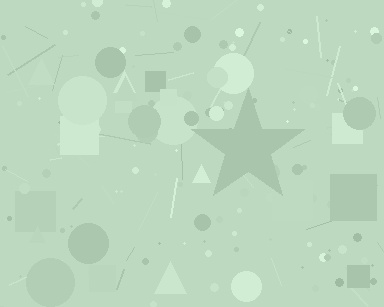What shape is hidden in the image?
A star is hidden in the image.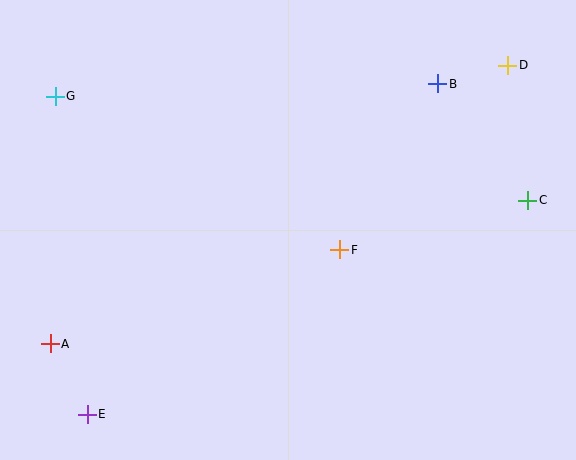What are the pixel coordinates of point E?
Point E is at (87, 414).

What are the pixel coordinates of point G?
Point G is at (55, 96).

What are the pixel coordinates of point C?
Point C is at (528, 200).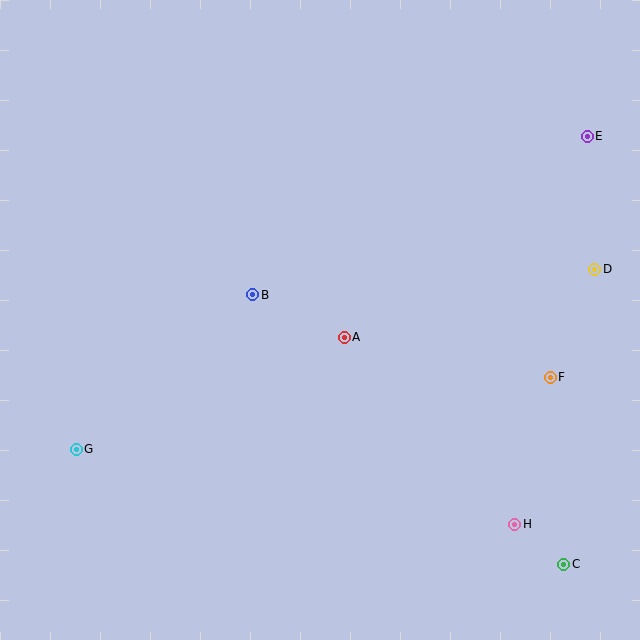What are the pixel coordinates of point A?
Point A is at (344, 337).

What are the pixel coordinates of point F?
Point F is at (550, 378).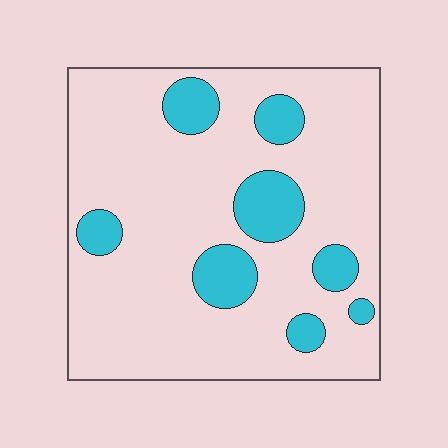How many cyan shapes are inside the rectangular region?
8.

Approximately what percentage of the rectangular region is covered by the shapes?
Approximately 20%.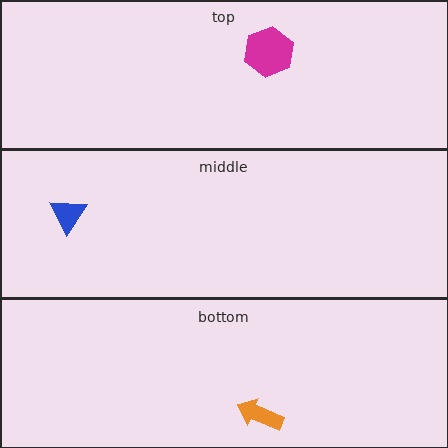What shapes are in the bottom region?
The orange arrow.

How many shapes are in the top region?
1.